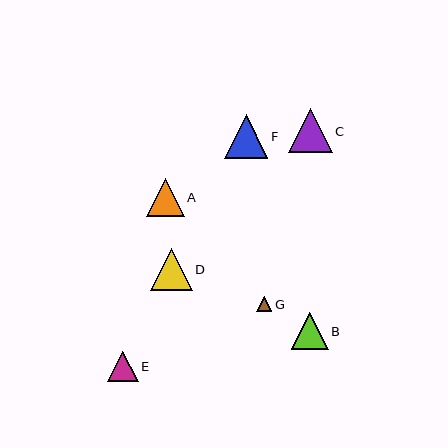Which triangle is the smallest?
Triangle G is the smallest with a size of approximately 15 pixels.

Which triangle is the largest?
Triangle C is the largest with a size of approximately 44 pixels.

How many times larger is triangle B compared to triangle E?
Triangle B is approximately 1.2 times the size of triangle E.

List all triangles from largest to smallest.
From largest to smallest: C, F, D, A, B, E, G.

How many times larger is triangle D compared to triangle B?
Triangle D is approximately 1.1 times the size of triangle B.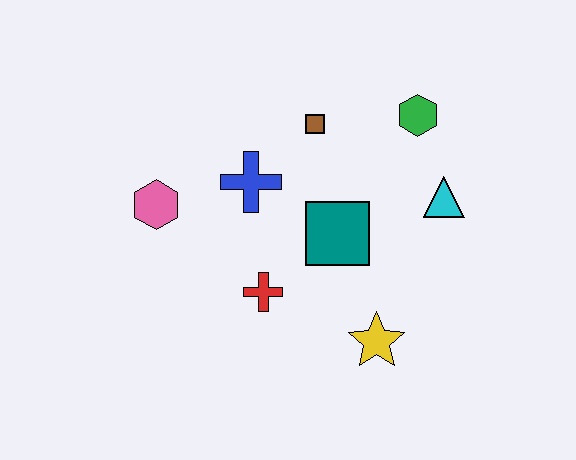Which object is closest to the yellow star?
The teal square is closest to the yellow star.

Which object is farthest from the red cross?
The green hexagon is farthest from the red cross.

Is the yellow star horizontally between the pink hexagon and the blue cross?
No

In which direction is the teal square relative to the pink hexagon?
The teal square is to the right of the pink hexagon.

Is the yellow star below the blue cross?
Yes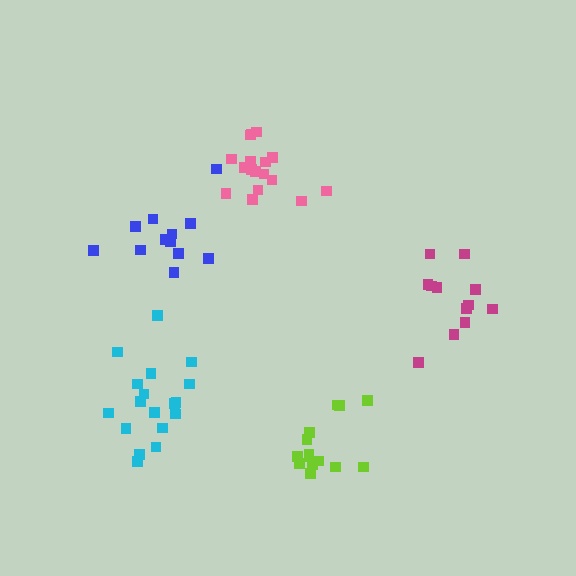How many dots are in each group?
Group 1: 18 dots, Group 2: 14 dots, Group 3: 17 dots, Group 4: 12 dots, Group 5: 12 dots (73 total).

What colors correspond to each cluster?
The clusters are colored: cyan, lime, pink, magenta, blue.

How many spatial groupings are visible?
There are 5 spatial groupings.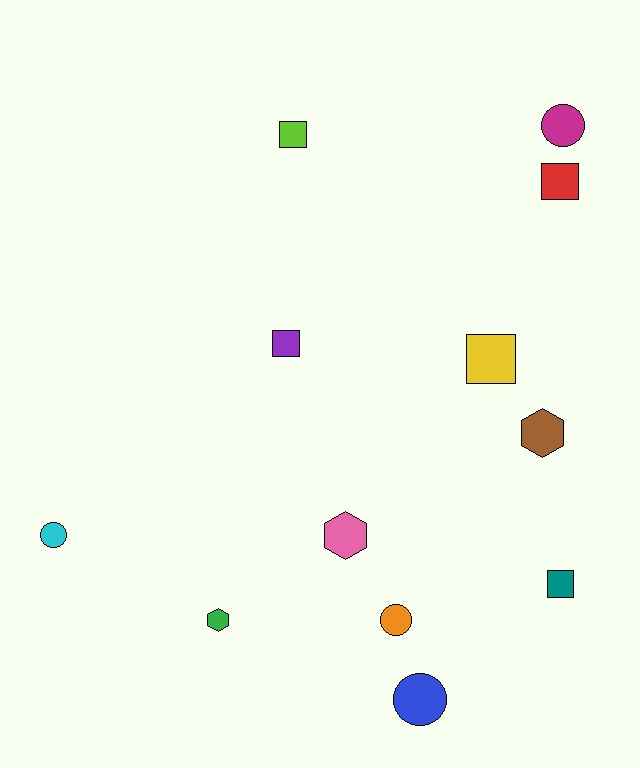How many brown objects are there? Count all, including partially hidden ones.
There is 1 brown object.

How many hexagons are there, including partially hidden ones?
There are 3 hexagons.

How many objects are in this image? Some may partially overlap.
There are 12 objects.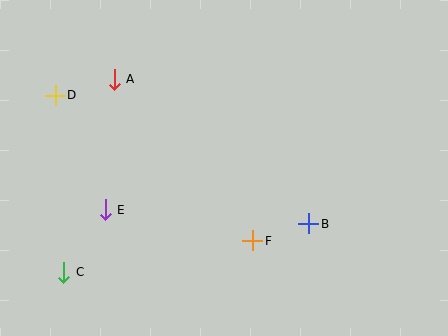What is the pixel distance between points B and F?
The distance between B and F is 58 pixels.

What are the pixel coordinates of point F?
Point F is at (253, 241).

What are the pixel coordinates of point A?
Point A is at (114, 79).